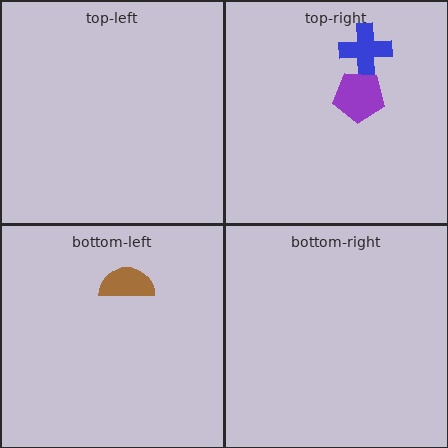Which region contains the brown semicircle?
The bottom-left region.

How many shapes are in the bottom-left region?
1.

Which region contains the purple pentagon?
The top-right region.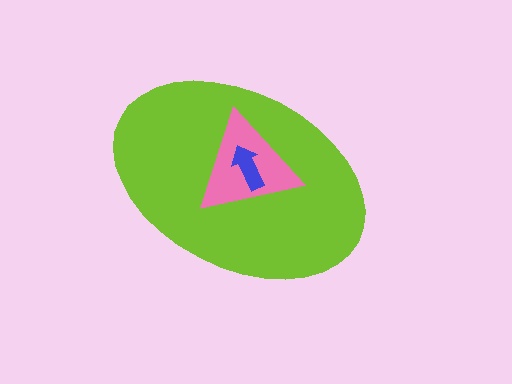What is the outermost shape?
The lime ellipse.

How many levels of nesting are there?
3.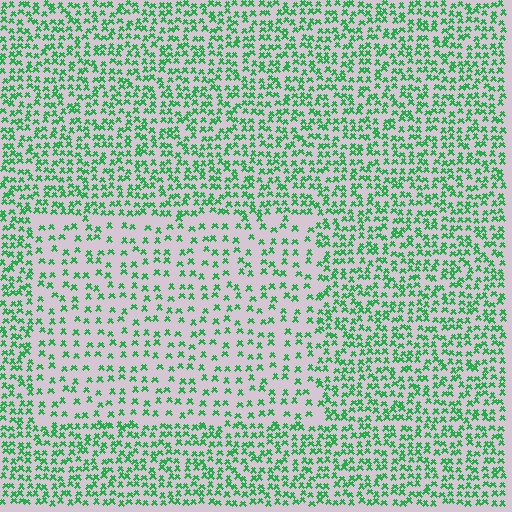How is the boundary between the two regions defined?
The boundary is defined by a change in element density (approximately 2.0x ratio). All elements are the same color, size, and shape.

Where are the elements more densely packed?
The elements are more densely packed outside the rectangle boundary.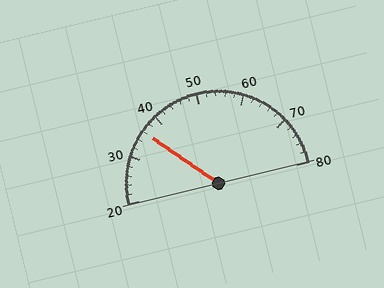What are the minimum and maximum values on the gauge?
The gauge ranges from 20 to 80.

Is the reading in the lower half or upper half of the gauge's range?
The reading is in the lower half of the range (20 to 80).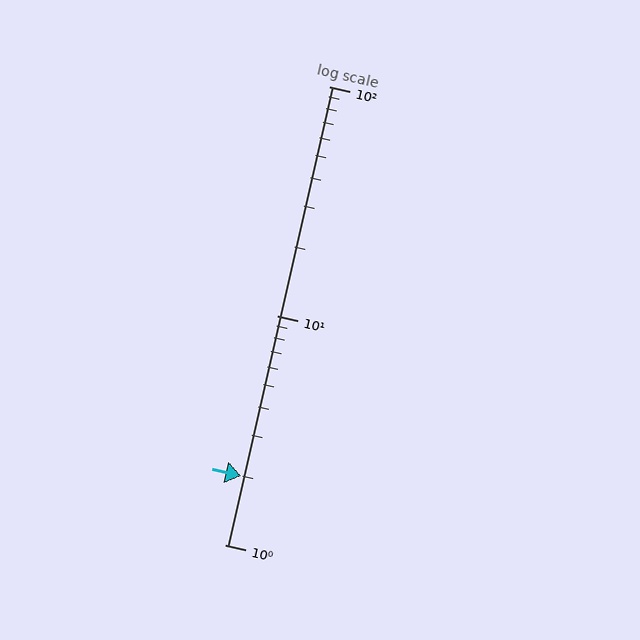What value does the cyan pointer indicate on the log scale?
The pointer indicates approximately 2.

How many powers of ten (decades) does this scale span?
The scale spans 2 decades, from 1 to 100.